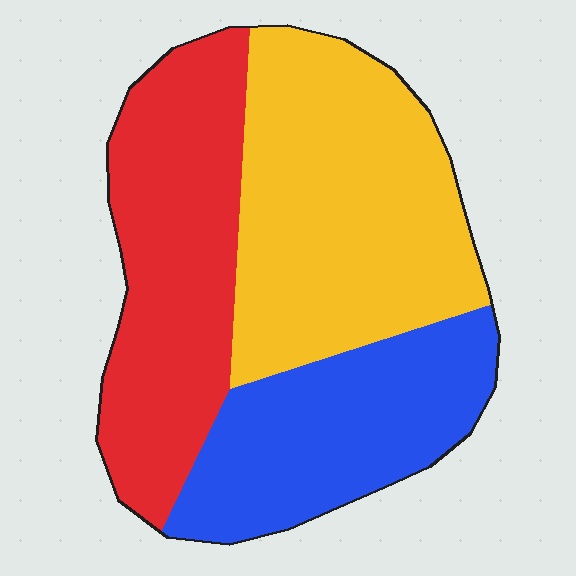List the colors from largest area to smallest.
From largest to smallest: yellow, red, blue.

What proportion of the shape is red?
Red covers roughly 35% of the shape.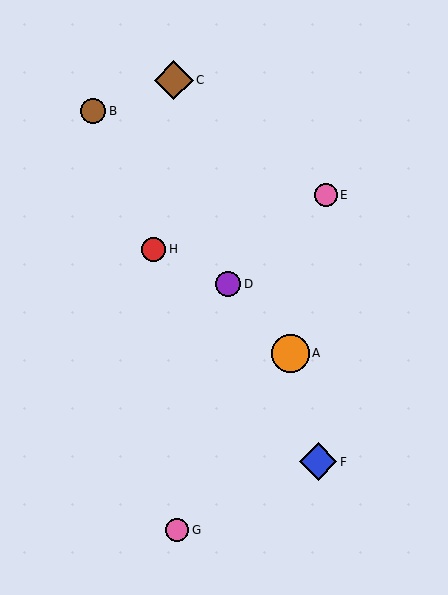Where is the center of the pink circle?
The center of the pink circle is at (177, 530).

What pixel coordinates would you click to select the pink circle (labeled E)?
Click at (326, 195) to select the pink circle E.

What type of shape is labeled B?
Shape B is a brown circle.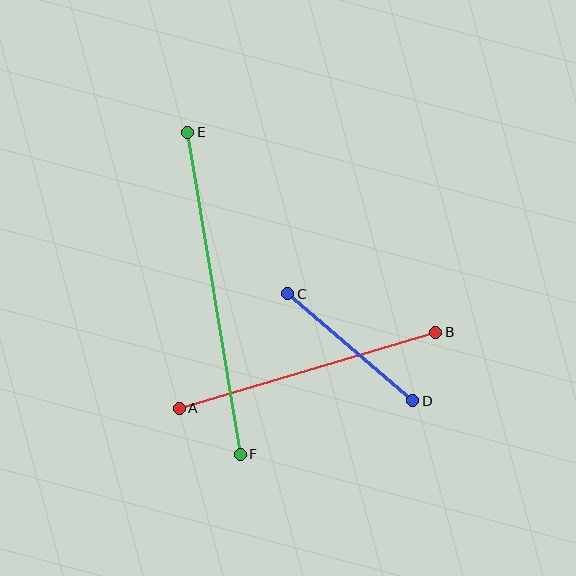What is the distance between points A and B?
The distance is approximately 268 pixels.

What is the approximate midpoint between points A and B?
The midpoint is at approximately (307, 370) pixels.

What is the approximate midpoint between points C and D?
The midpoint is at approximately (350, 347) pixels.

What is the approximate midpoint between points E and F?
The midpoint is at approximately (214, 293) pixels.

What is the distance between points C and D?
The distance is approximately 164 pixels.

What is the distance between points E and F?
The distance is approximately 326 pixels.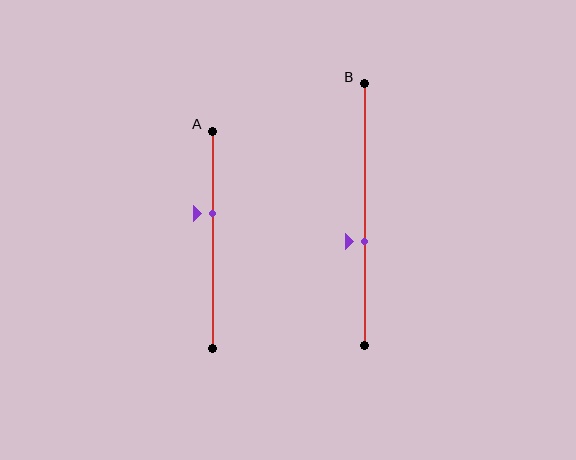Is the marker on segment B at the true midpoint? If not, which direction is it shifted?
No, the marker on segment B is shifted downward by about 10% of the segment length.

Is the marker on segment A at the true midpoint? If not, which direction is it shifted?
No, the marker on segment A is shifted upward by about 12% of the segment length.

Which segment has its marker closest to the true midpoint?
Segment B has its marker closest to the true midpoint.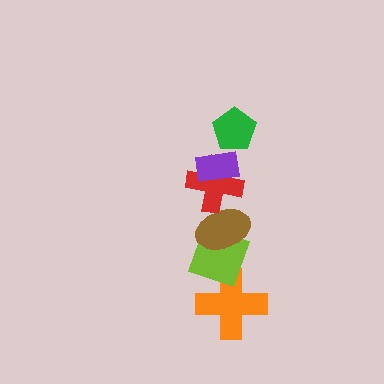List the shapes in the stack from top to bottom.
From top to bottom: the green pentagon, the purple rectangle, the red cross, the brown ellipse, the lime diamond, the orange cross.